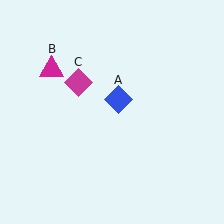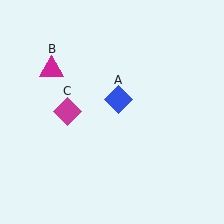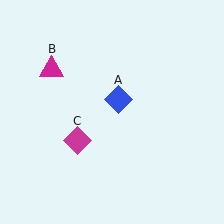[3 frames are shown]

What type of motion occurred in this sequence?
The magenta diamond (object C) rotated counterclockwise around the center of the scene.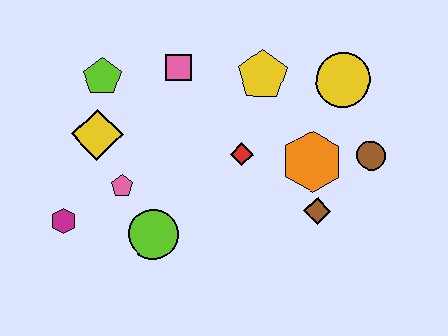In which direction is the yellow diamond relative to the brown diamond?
The yellow diamond is to the left of the brown diamond.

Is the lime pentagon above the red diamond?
Yes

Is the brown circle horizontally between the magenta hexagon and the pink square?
No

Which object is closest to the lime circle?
The pink pentagon is closest to the lime circle.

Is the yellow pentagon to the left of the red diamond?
No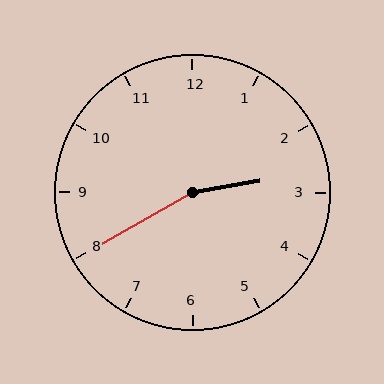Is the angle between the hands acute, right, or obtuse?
It is obtuse.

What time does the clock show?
2:40.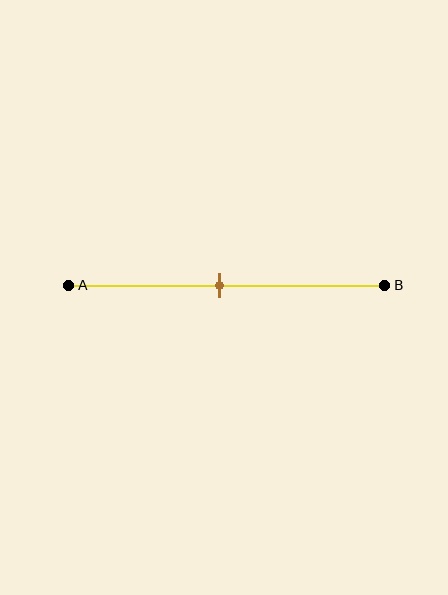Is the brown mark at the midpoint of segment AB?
Yes, the mark is approximately at the midpoint.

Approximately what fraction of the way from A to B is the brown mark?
The brown mark is approximately 50% of the way from A to B.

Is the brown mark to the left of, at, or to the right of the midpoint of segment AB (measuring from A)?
The brown mark is approximately at the midpoint of segment AB.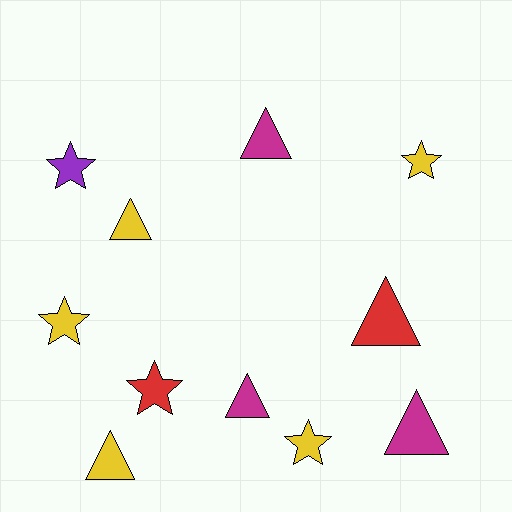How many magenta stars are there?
There are no magenta stars.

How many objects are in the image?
There are 11 objects.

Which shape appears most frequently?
Triangle, with 6 objects.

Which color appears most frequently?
Yellow, with 5 objects.